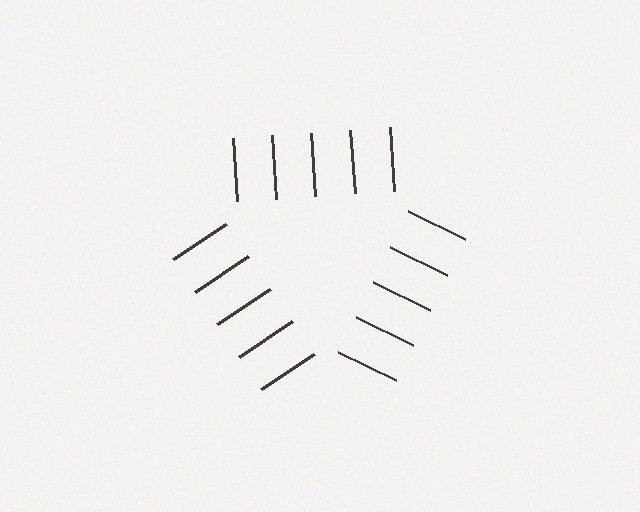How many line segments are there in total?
15 — 5 along each of the 3 edges.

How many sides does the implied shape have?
3 sides — the line-ends trace a triangle.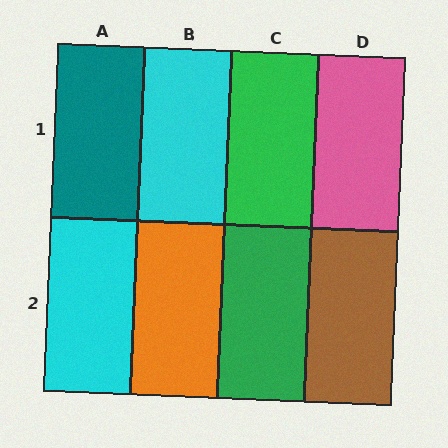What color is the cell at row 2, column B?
Orange.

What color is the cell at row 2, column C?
Green.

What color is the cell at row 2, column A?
Cyan.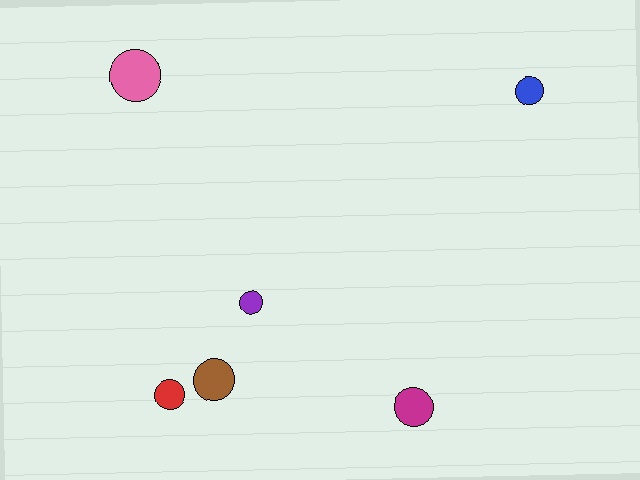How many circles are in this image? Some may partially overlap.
There are 6 circles.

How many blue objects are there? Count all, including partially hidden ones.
There is 1 blue object.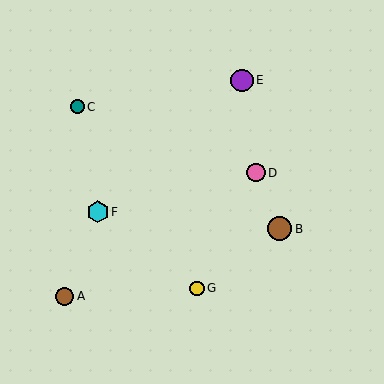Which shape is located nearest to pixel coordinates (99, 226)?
The cyan hexagon (labeled F) at (98, 212) is nearest to that location.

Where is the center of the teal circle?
The center of the teal circle is at (77, 107).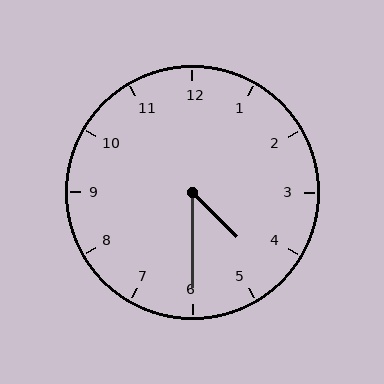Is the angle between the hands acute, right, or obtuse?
It is acute.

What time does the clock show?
4:30.